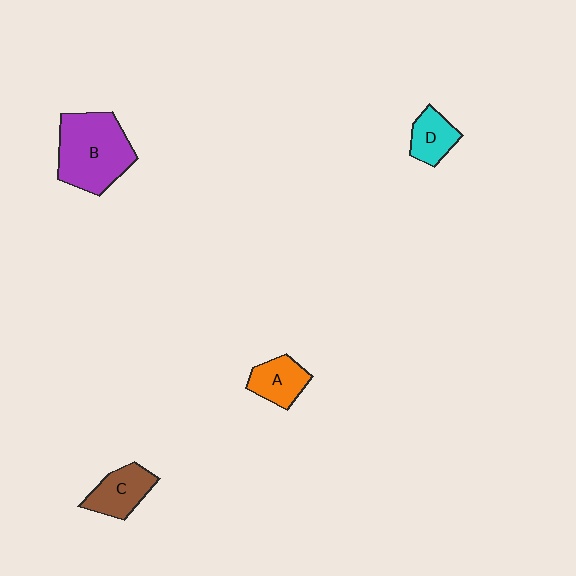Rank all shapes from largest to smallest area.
From largest to smallest: B (purple), C (brown), A (orange), D (cyan).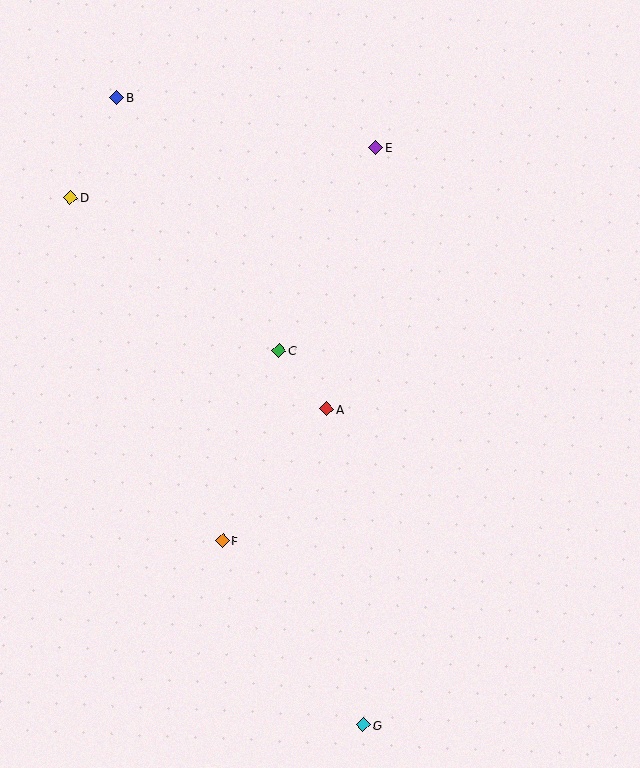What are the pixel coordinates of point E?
Point E is at (376, 147).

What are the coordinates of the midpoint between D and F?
The midpoint between D and F is at (146, 369).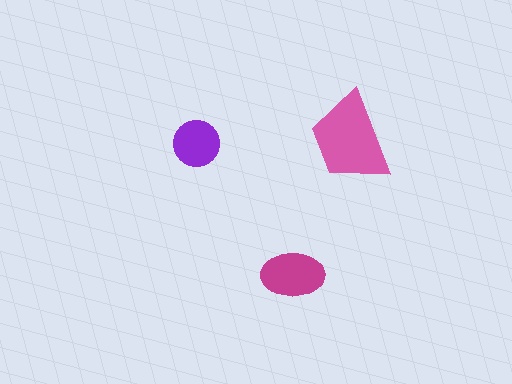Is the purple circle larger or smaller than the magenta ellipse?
Smaller.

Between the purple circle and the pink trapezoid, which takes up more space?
The pink trapezoid.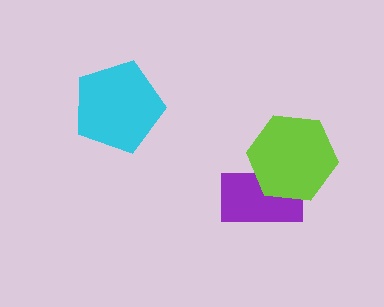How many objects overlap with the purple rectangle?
1 object overlaps with the purple rectangle.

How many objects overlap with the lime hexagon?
1 object overlaps with the lime hexagon.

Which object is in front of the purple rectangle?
The lime hexagon is in front of the purple rectangle.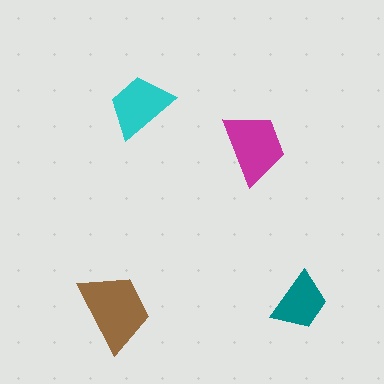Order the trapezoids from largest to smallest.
the brown one, the magenta one, the cyan one, the teal one.